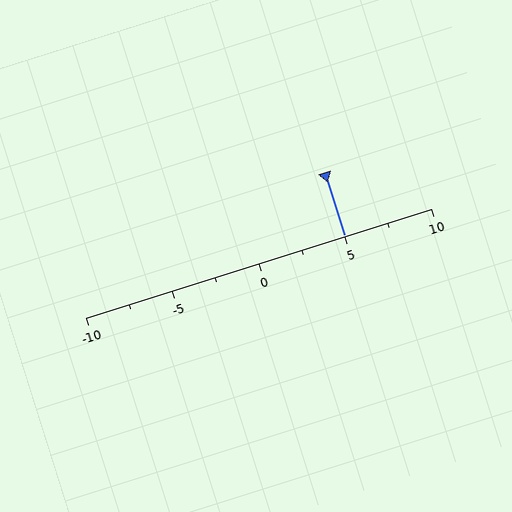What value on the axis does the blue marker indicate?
The marker indicates approximately 5.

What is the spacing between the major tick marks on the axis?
The major ticks are spaced 5 apart.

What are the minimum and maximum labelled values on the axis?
The axis runs from -10 to 10.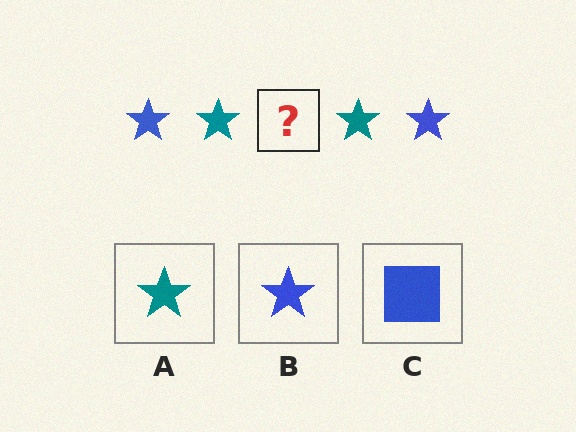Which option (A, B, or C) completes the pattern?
B.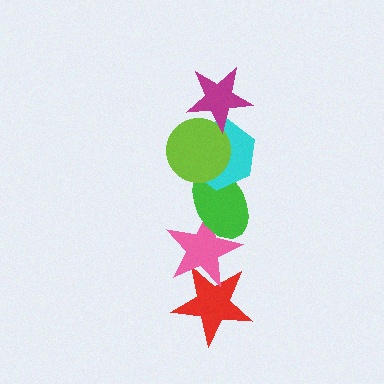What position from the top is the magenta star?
The magenta star is 1st from the top.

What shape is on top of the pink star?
The green ellipse is on top of the pink star.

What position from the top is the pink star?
The pink star is 5th from the top.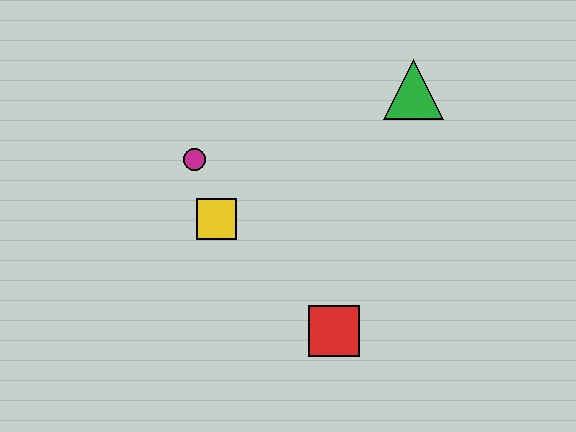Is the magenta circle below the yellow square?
No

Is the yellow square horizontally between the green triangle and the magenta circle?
Yes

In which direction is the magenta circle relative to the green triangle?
The magenta circle is to the left of the green triangle.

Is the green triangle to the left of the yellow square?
No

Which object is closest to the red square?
The yellow square is closest to the red square.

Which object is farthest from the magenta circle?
The green triangle is farthest from the magenta circle.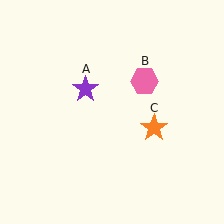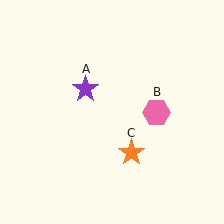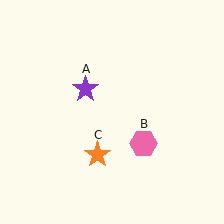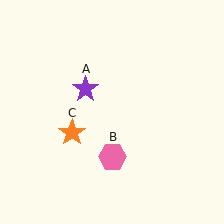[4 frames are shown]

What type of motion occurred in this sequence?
The pink hexagon (object B), orange star (object C) rotated clockwise around the center of the scene.